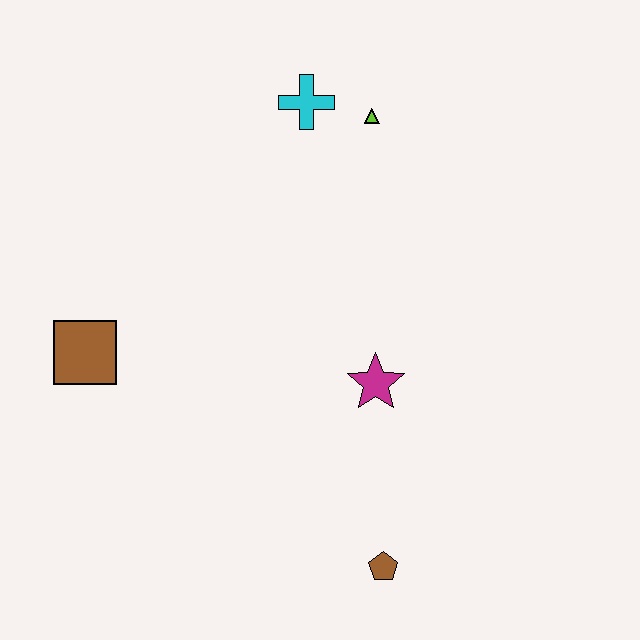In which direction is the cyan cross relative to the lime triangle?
The cyan cross is to the left of the lime triangle.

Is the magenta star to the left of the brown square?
No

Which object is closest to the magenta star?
The brown pentagon is closest to the magenta star.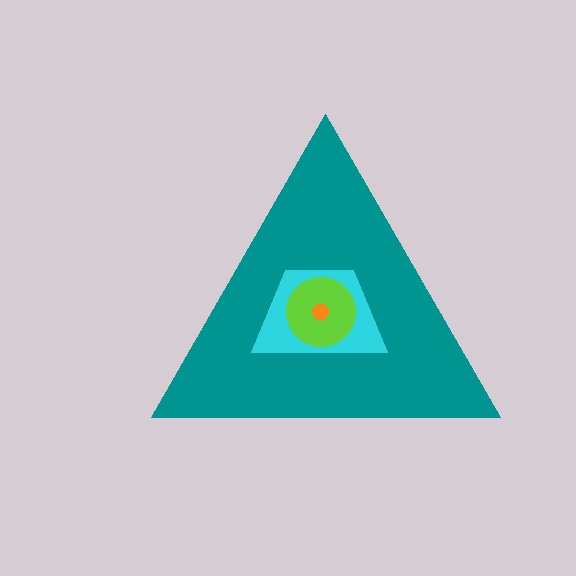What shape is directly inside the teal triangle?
The cyan trapezoid.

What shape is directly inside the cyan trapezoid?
The lime circle.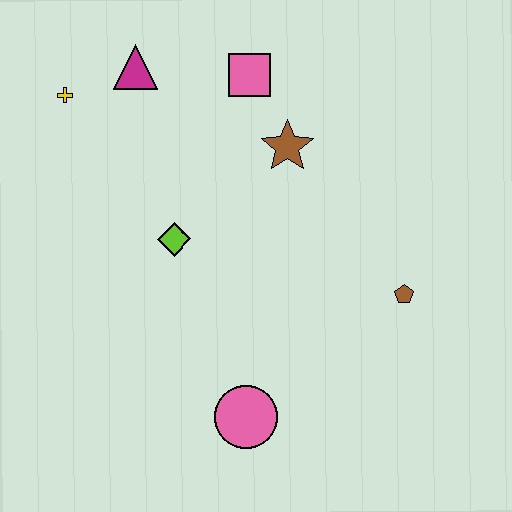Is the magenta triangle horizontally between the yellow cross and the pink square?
Yes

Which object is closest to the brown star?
The pink square is closest to the brown star.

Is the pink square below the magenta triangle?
Yes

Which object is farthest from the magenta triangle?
The pink circle is farthest from the magenta triangle.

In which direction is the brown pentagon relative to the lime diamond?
The brown pentagon is to the right of the lime diamond.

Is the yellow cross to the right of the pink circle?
No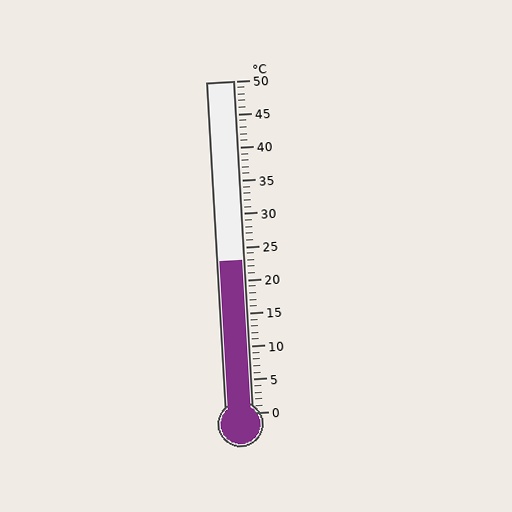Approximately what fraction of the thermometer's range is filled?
The thermometer is filled to approximately 45% of its range.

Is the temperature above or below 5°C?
The temperature is above 5°C.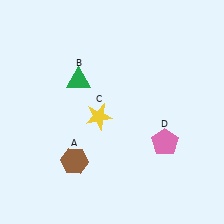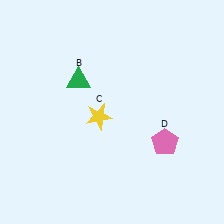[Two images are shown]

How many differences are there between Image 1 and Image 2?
There is 1 difference between the two images.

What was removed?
The brown hexagon (A) was removed in Image 2.